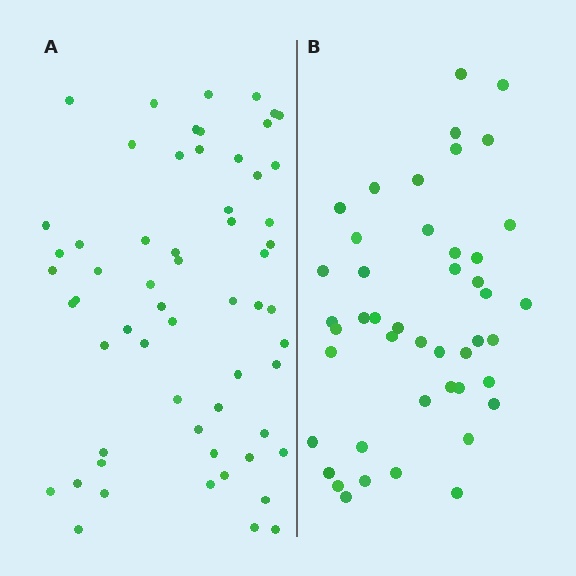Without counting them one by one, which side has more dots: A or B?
Region A (the left region) has more dots.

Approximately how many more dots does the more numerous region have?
Region A has approximately 15 more dots than region B.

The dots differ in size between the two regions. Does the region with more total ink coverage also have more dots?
No. Region B has more total ink coverage because its dots are larger, but region A actually contains more individual dots. Total area can be misleading — the number of items is what matters here.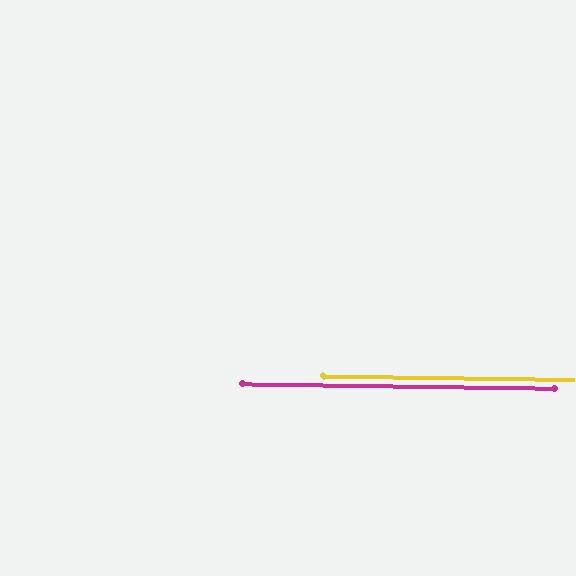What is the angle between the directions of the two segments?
Approximately 0 degrees.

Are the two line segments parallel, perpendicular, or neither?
Parallel — their directions differ by only 0.0°.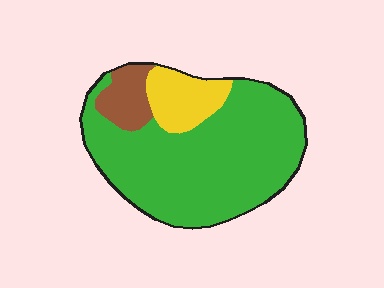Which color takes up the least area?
Brown, at roughly 10%.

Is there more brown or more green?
Green.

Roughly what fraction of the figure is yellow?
Yellow covers roughly 15% of the figure.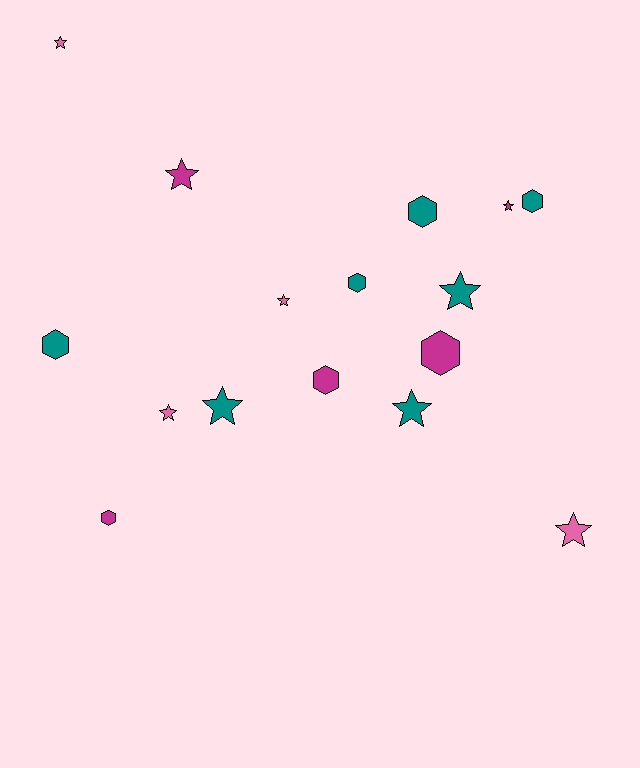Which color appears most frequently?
Teal, with 7 objects.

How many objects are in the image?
There are 16 objects.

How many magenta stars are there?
There are 2 magenta stars.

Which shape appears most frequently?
Star, with 9 objects.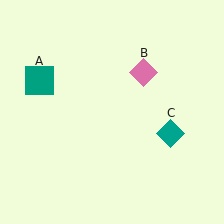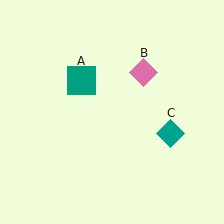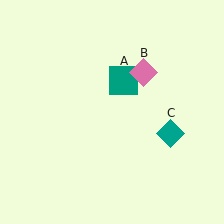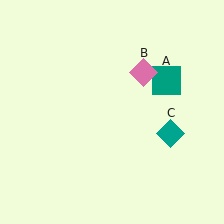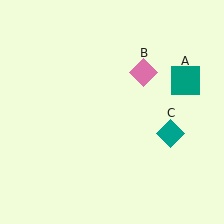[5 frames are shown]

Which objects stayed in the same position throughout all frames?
Pink diamond (object B) and teal diamond (object C) remained stationary.